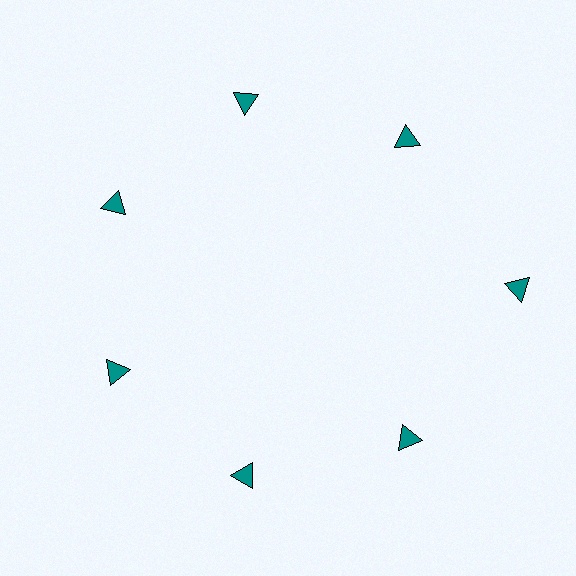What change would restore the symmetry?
The symmetry would be restored by moving it inward, back onto the ring so that all 7 triangles sit at equal angles and equal distance from the center.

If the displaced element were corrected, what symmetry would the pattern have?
It would have 7-fold rotational symmetry — the pattern would map onto itself every 51 degrees.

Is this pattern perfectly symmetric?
No. The 7 teal triangles are arranged in a ring, but one element near the 3 o'clock position is pushed outward from the center, breaking the 7-fold rotational symmetry.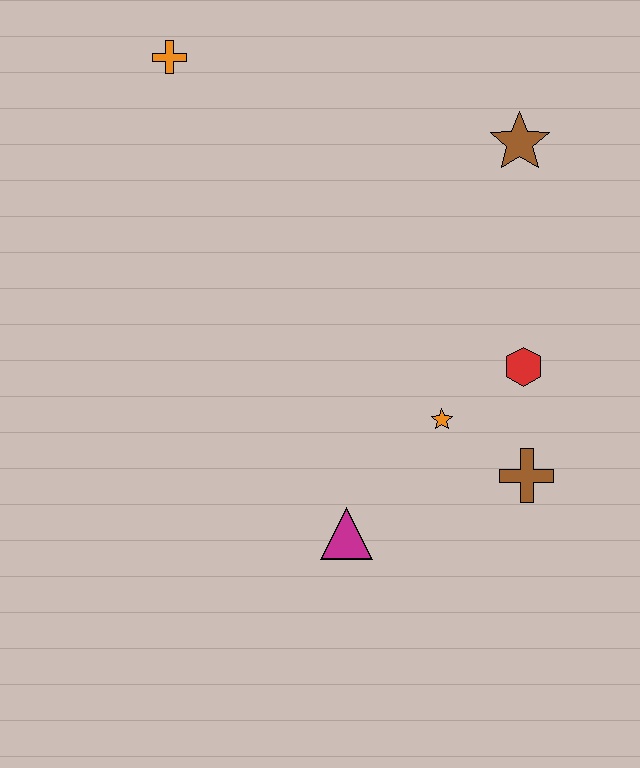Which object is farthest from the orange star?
The orange cross is farthest from the orange star.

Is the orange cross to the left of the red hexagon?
Yes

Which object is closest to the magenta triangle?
The orange star is closest to the magenta triangle.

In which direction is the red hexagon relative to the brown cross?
The red hexagon is above the brown cross.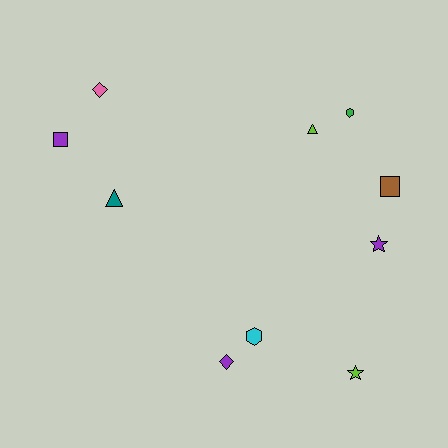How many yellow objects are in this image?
There are no yellow objects.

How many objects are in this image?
There are 10 objects.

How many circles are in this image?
There are no circles.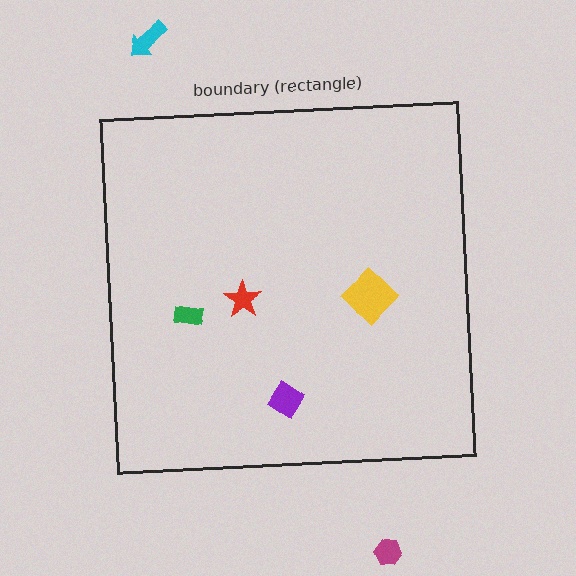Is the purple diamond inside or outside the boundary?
Inside.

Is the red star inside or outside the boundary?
Inside.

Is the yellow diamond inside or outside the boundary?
Inside.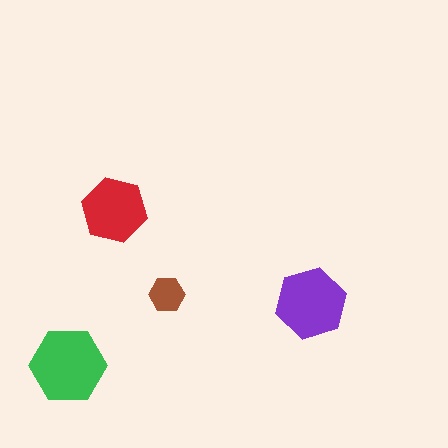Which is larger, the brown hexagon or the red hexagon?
The red one.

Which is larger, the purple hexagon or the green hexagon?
The green one.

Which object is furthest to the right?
The purple hexagon is rightmost.